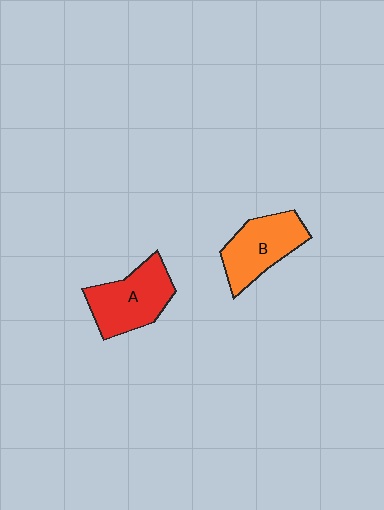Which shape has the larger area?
Shape A (red).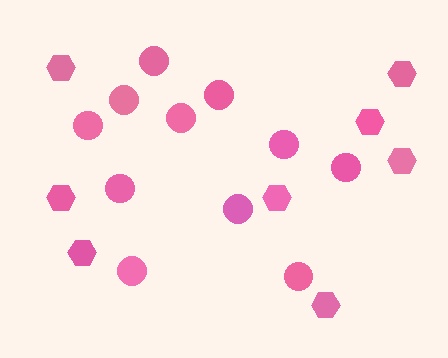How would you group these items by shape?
There are 2 groups: one group of circles (11) and one group of hexagons (8).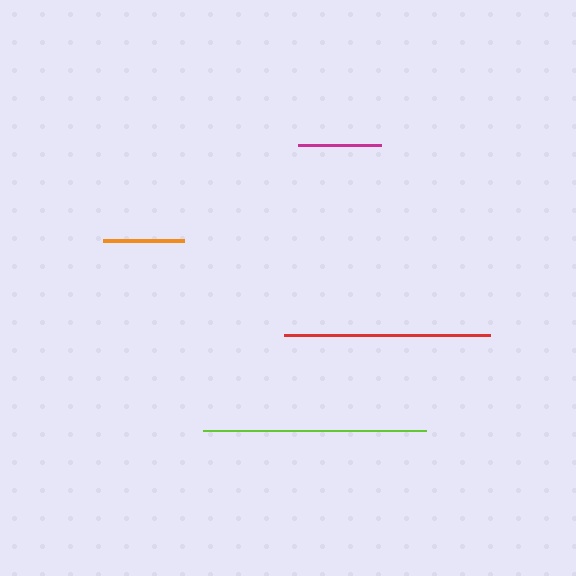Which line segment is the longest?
The lime line is the longest at approximately 223 pixels.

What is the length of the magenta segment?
The magenta segment is approximately 83 pixels long.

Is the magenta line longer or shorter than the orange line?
The magenta line is longer than the orange line.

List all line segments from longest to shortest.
From longest to shortest: lime, red, magenta, orange.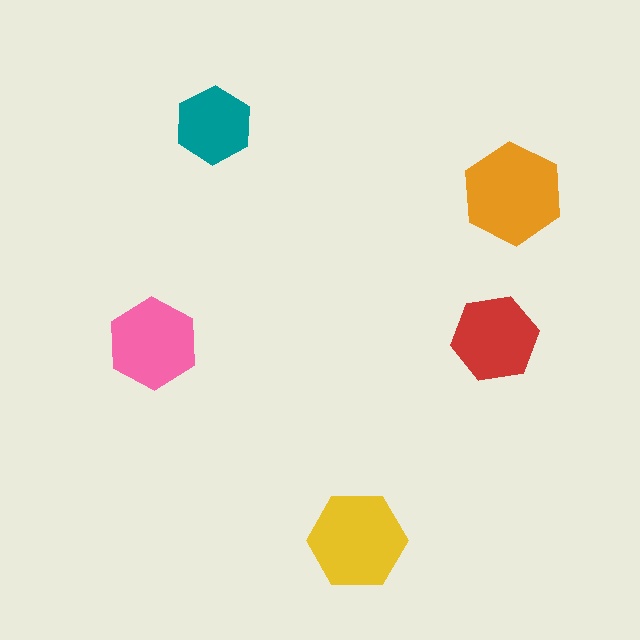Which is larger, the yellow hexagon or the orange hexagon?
The orange one.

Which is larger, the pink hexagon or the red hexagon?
The pink one.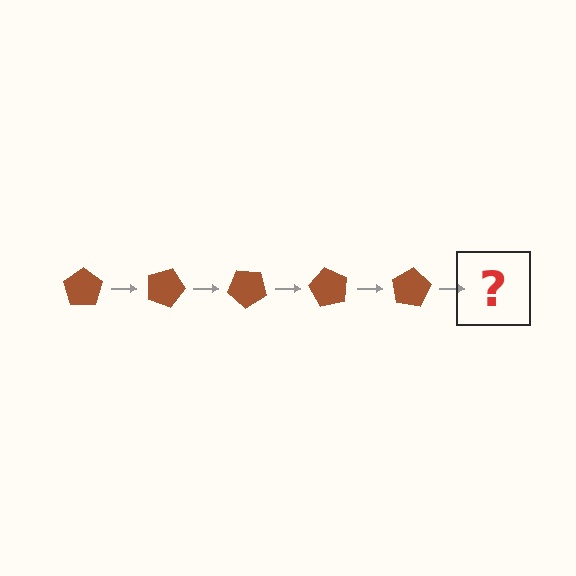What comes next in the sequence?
The next element should be a brown pentagon rotated 100 degrees.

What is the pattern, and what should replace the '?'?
The pattern is that the pentagon rotates 20 degrees each step. The '?' should be a brown pentagon rotated 100 degrees.